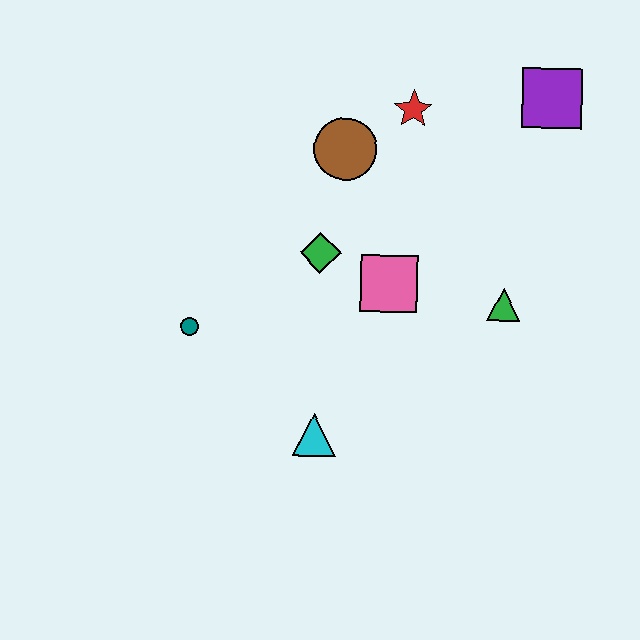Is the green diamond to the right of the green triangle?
No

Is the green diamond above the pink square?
Yes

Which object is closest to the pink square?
The green diamond is closest to the pink square.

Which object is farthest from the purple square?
The teal circle is farthest from the purple square.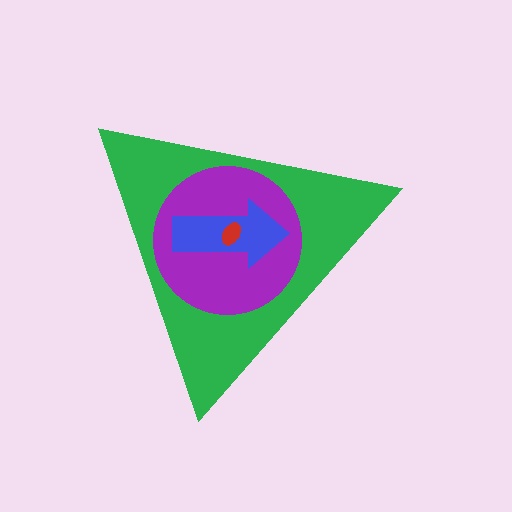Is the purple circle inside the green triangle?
Yes.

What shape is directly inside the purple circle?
The blue arrow.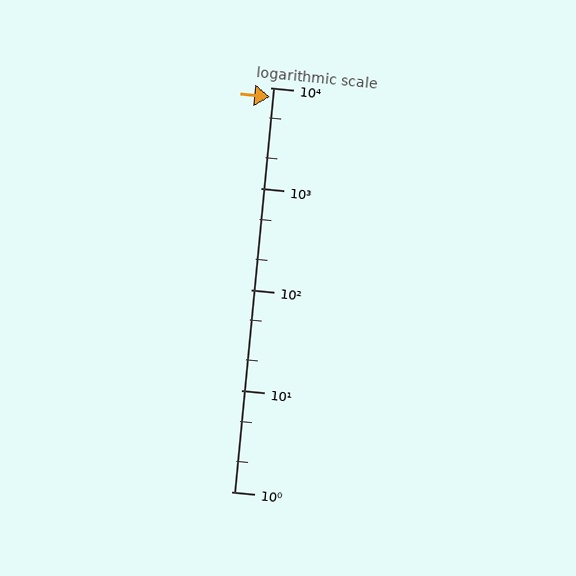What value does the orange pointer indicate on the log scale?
The pointer indicates approximately 8000.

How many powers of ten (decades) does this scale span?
The scale spans 4 decades, from 1 to 10000.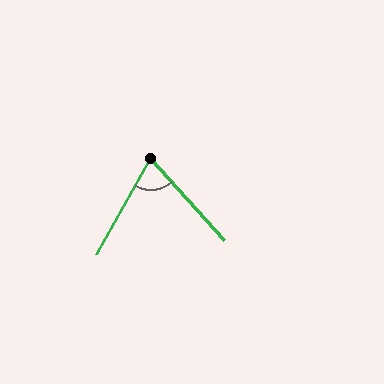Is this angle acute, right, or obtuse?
It is acute.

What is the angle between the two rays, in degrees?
Approximately 71 degrees.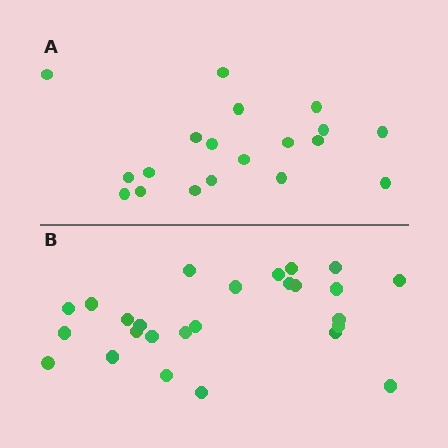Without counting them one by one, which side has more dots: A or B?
Region B (the bottom region) has more dots.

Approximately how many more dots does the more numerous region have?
Region B has roughly 8 or so more dots than region A.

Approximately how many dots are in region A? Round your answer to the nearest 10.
About 20 dots. (The exact count is 19, which rounds to 20.)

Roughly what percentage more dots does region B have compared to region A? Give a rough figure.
About 35% more.